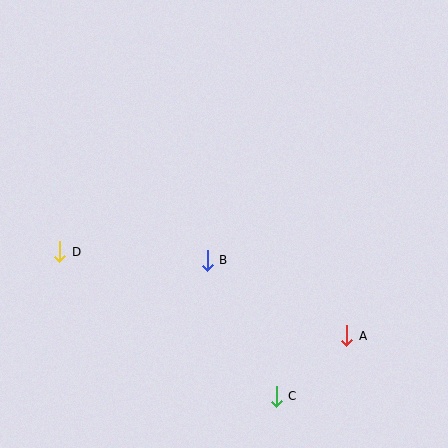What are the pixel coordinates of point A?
Point A is at (347, 336).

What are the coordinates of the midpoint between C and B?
The midpoint between C and B is at (242, 328).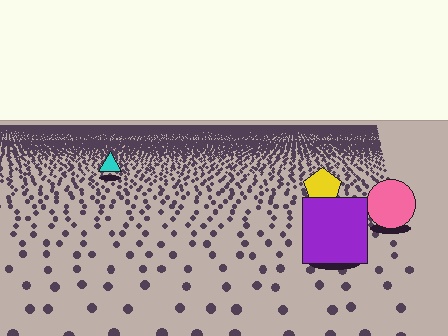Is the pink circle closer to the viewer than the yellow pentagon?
Yes. The pink circle is closer — you can tell from the texture gradient: the ground texture is coarser near it.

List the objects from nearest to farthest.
From nearest to farthest: the purple square, the pink circle, the yellow pentagon, the cyan triangle.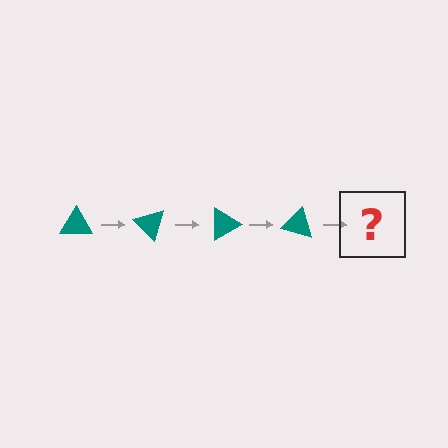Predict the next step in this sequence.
The next step is a teal triangle rotated 180 degrees.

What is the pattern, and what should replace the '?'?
The pattern is that the triangle rotates 45 degrees each step. The '?' should be a teal triangle rotated 180 degrees.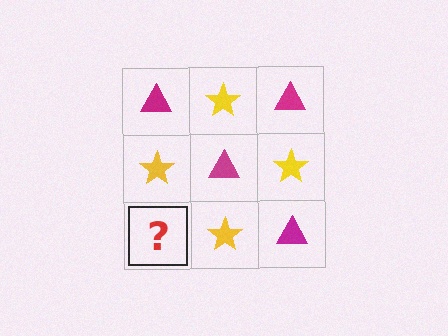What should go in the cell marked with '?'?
The missing cell should contain a magenta triangle.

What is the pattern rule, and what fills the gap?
The rule is that it alternates magenta triangle and yellow star in a checkerboard pattern. The gap should be filled with a magenta triangle.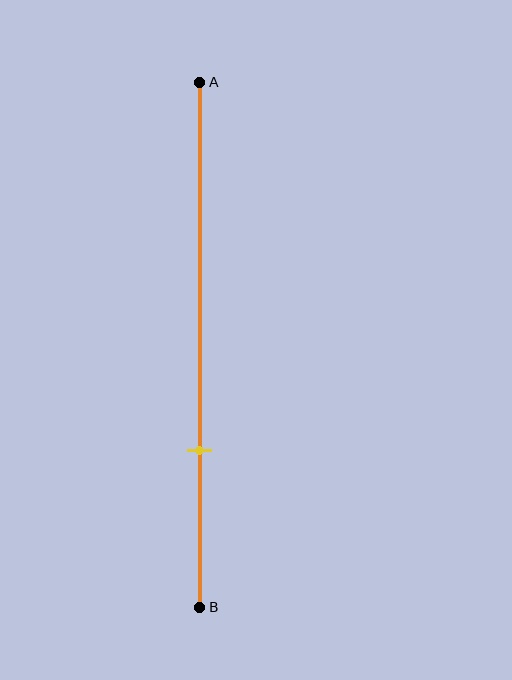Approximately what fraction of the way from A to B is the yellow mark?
The yellow mark is approximately 70% of the way from A to B.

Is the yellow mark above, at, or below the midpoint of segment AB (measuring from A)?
The yellow mark is below the midpoint of segment AB.